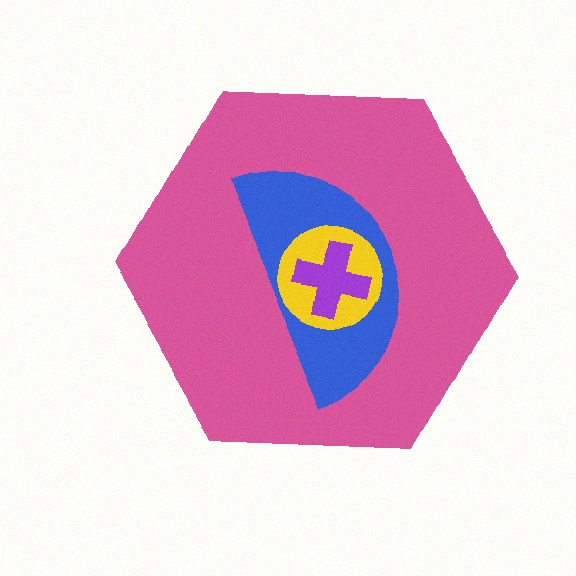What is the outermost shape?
The pink hexagon.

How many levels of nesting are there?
4.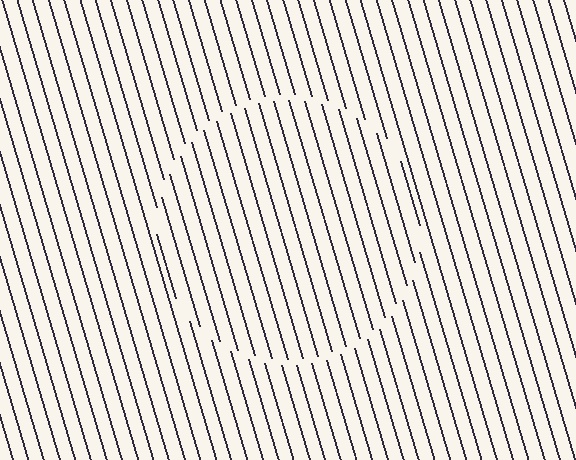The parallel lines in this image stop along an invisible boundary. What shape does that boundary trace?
An illusory circle. The interior of the shape contains the same grating, shifted by half a period — the contour is defined by the phase discontinuity where line-ends from the inner and outer gratings abut.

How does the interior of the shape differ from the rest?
The interior of the shape contains the same grating, shifted by half a period — the contour is defined by the phase discontinuity where line-ends from the inner and outer gratings abut.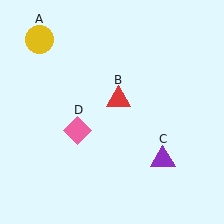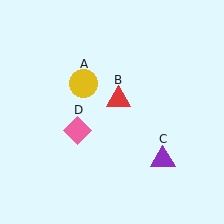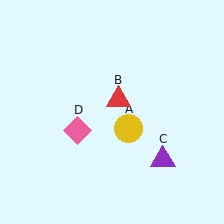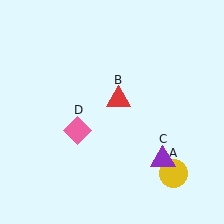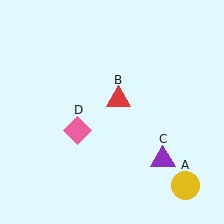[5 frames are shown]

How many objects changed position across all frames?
1 object changed position: yellow circle (object A).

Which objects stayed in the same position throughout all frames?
Red triangle (object B) and purple triangle (object C) and pink diamond (object D) remained stationary.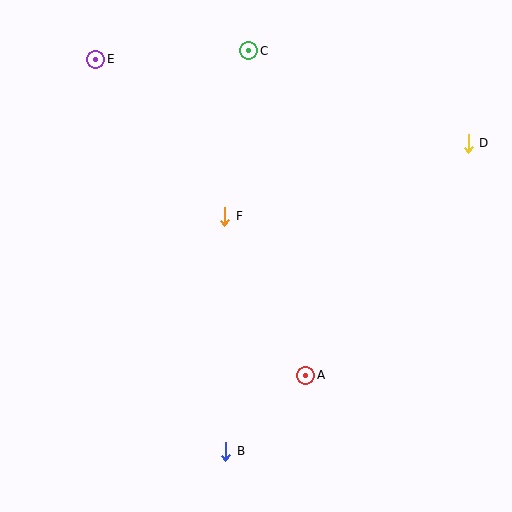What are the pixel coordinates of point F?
Point F is at (225, 216).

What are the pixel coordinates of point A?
Point A is at (306, 375).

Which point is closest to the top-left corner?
Point E is closest to the top-left corner.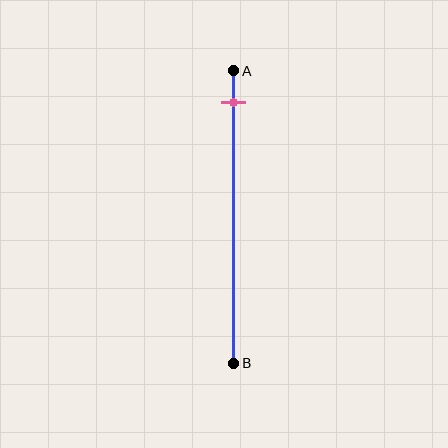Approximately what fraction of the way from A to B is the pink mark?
The pink mark is approximately 10% of the way from A to B.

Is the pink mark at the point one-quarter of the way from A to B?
No, the mark is at about 10% from A, not at the 25% one-quarter point.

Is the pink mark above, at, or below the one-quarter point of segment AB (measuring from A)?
The pink mark is above the one-quarter point of segment AB.